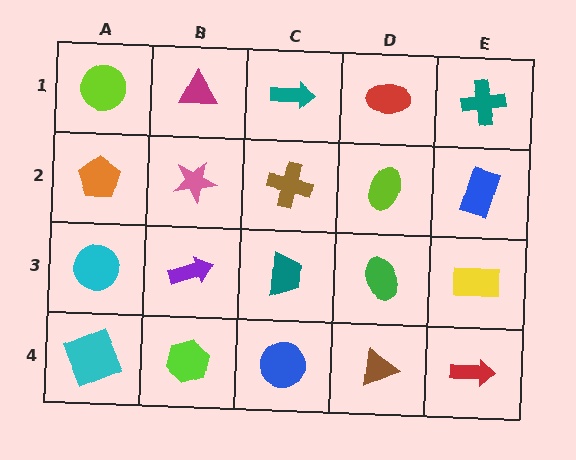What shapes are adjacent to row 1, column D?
A lime ellipse (row 2, column D), a teal arrow (row 1, column C), a teal cross (row 1, column E).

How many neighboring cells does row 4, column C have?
3.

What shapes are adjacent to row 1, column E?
A blue rectangle (row 2, column E), a red ellipse (row 1, column D).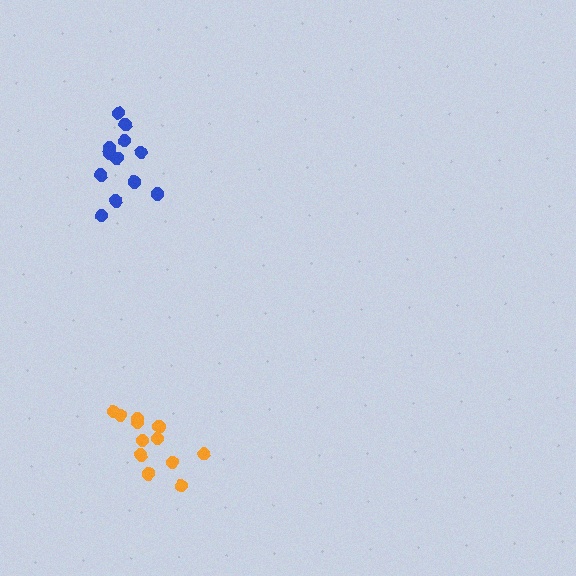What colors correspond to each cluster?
The clusters are colored: blue, orange.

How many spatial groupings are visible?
There are 2 spatial groupings.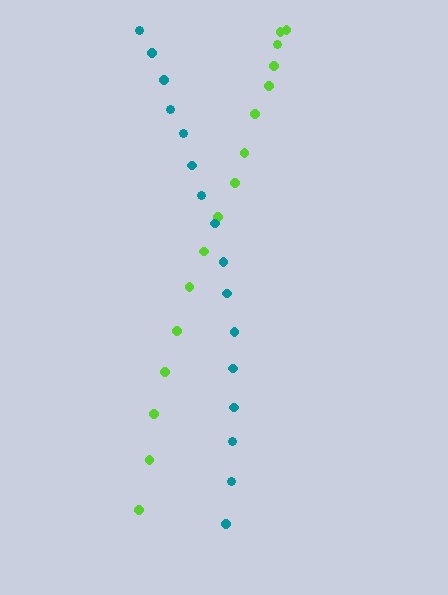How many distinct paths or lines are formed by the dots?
There are 2 distinct paths.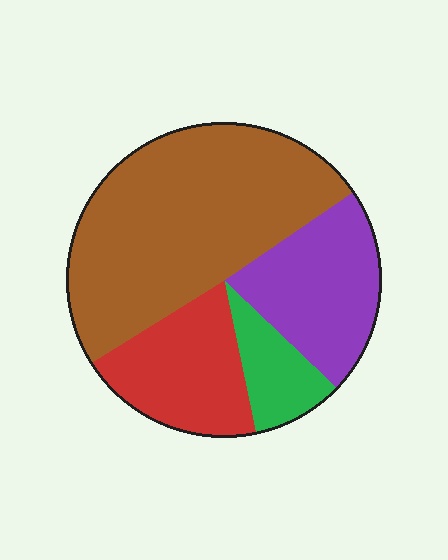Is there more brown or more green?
Brown.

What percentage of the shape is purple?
Purple covers around 20% of the shape.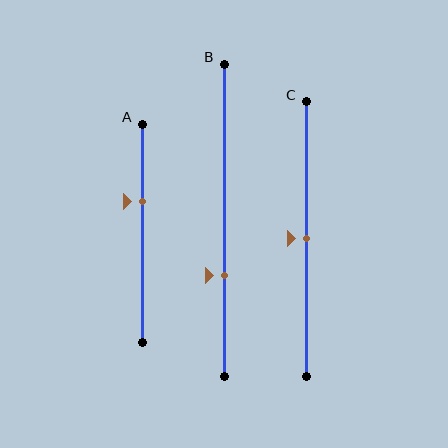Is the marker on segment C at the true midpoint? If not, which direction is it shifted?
Yes, the marker on segment C is at the true midpoint.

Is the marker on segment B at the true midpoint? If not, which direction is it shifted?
No, the marker on segment B is shifted downward by about 18% of the segment length.